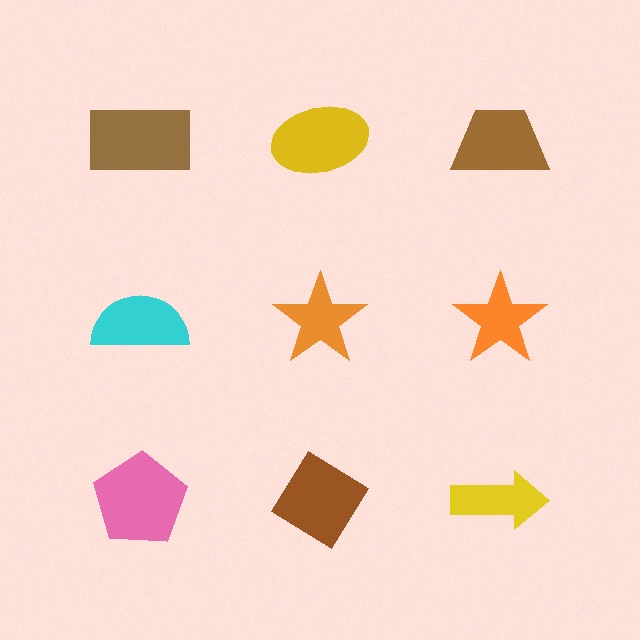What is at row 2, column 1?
A cyan semicircle.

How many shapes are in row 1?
3 shapes.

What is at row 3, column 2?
A brown diamond.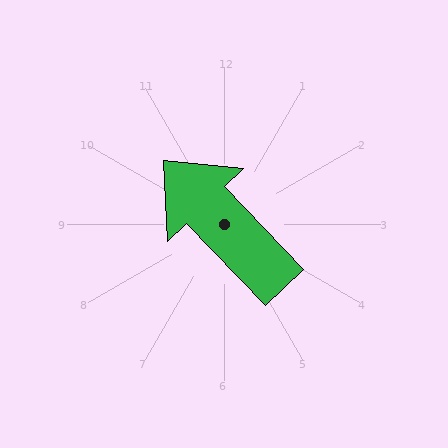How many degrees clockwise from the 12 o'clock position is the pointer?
Approximately 316 degrees.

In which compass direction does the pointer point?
Northwest.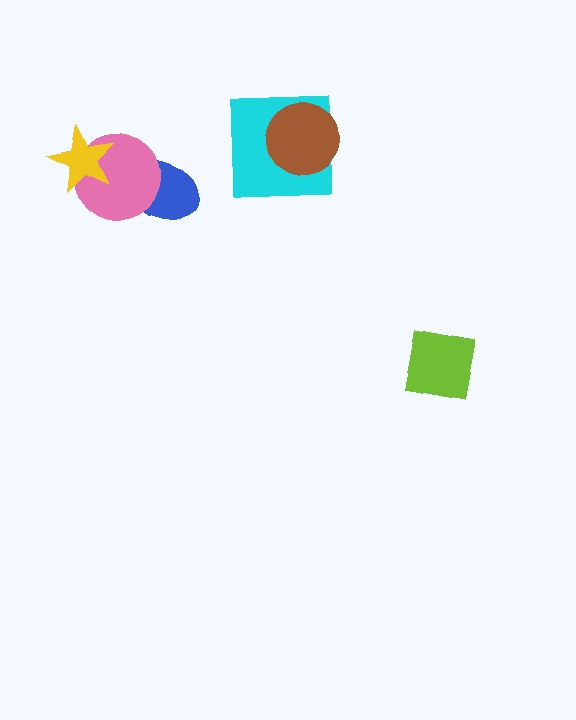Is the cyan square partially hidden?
Yes, it is partially covered by another shape.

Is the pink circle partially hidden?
Yes, it is partially covered by another shape.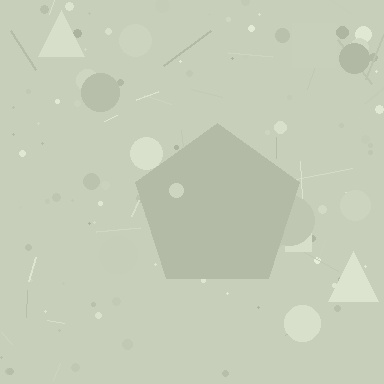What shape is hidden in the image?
A pentagon is hidden in the image.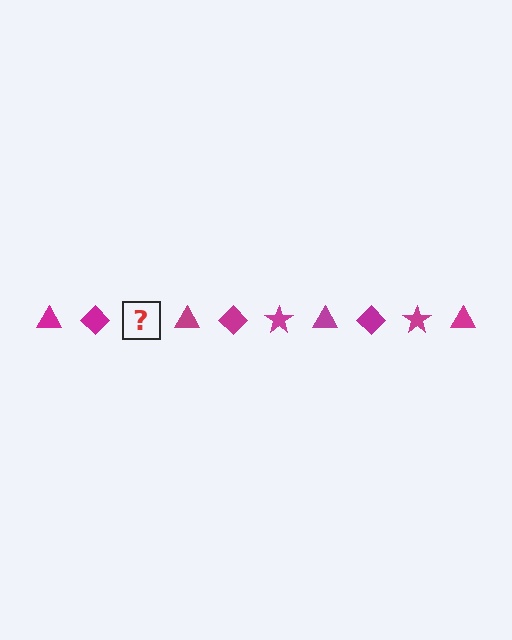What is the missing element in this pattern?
The missing element is a magenta star.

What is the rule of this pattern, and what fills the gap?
The rule is that the pattern cycles through triangle, diamond, star shapes in magenta. The gap should be filled with a magenta star.